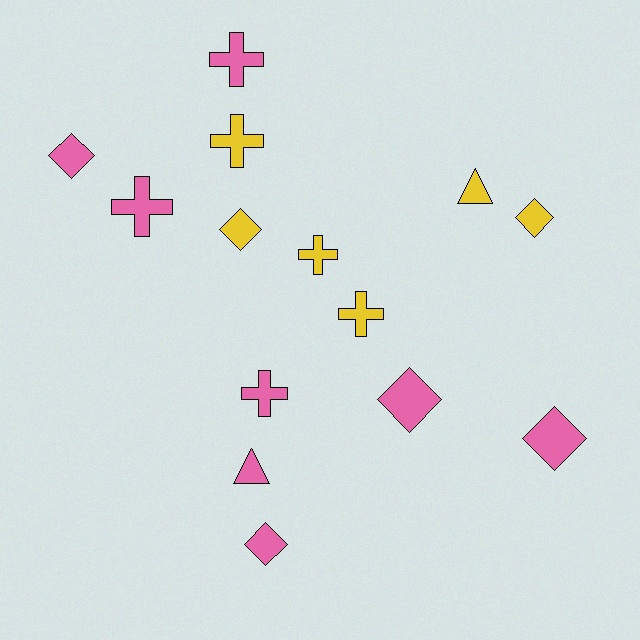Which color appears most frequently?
Pink, with 8 objects.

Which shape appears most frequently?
Cross, with 6 objects.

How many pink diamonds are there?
There are 4 pink diamonds.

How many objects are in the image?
There are 14 objects.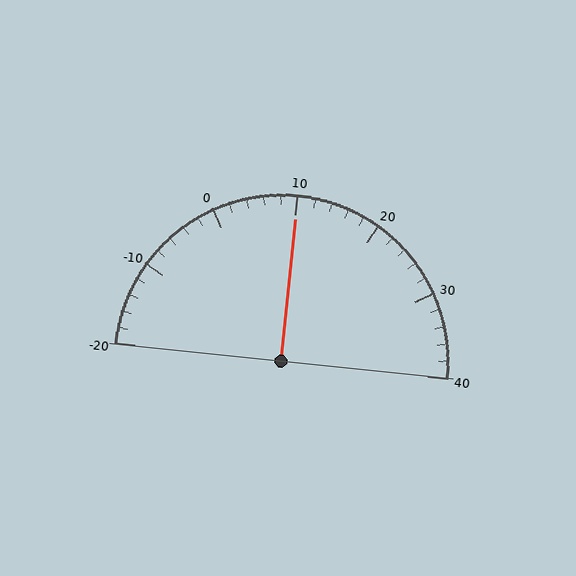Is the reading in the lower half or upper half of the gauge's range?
The reading is in the upper half of the range (-20 to 40).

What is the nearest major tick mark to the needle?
The nearest major tick mark is 10.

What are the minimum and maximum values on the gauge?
The gauge ranges from -20 to 40.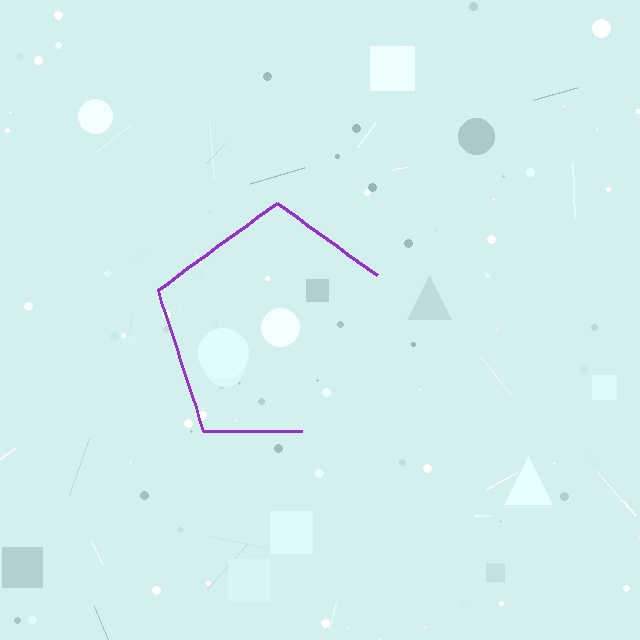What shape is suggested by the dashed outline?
The dashed outline suggests a pentagon.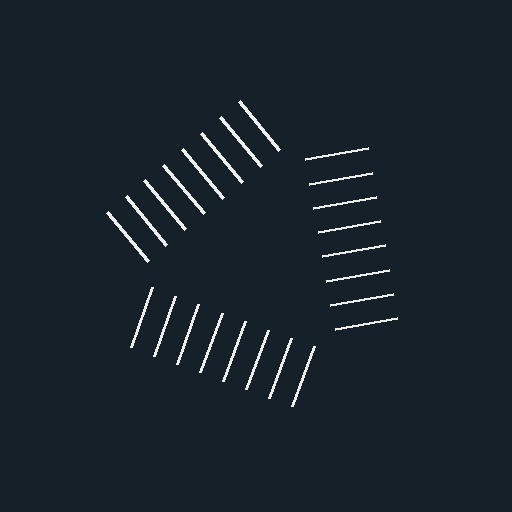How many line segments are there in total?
24 — 8 along each of the 3 edges.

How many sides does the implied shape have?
3 sides — the line-ends trace a triangle.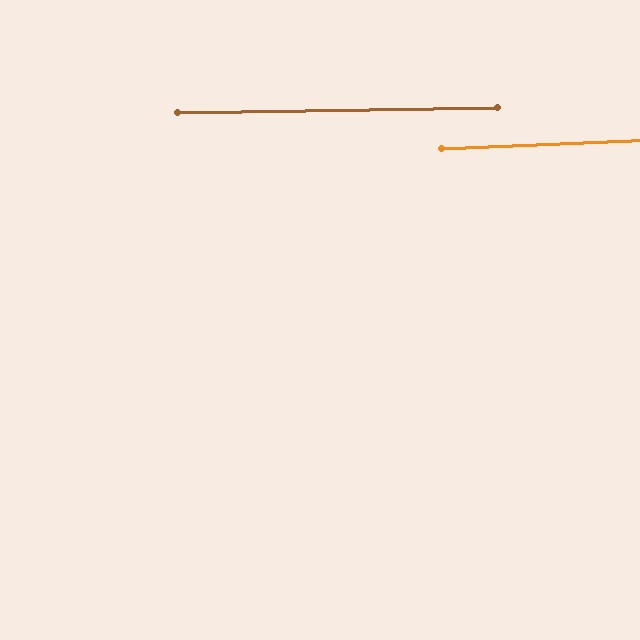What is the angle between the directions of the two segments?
Approximately 2 degrees.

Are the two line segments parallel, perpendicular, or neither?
Parallel — their directions differ by only 1.6°.